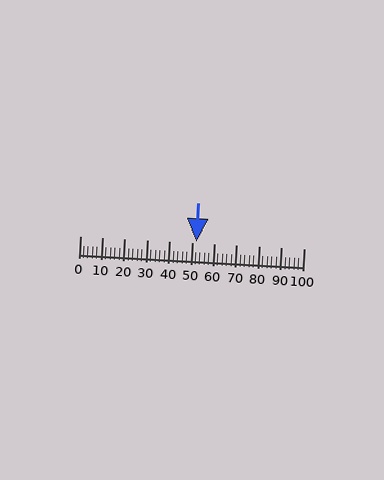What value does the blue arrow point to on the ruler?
The blue arrow points to approximately 52.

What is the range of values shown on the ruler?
The ruler shows values from 0 to 100.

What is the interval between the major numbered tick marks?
The major tick marks are spaced 10 units apart.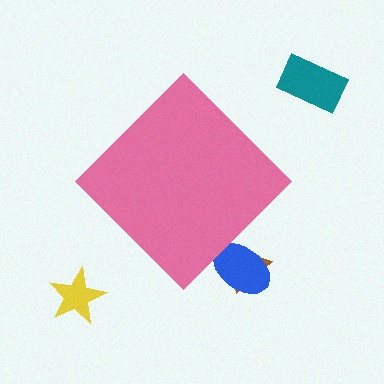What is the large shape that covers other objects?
A pink diamond.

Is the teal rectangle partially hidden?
No, the teal rectangle is fully visible.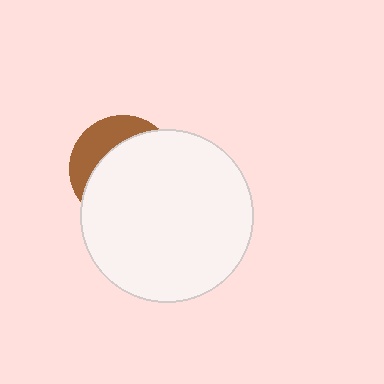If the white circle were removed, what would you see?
You would see the complete brown circle.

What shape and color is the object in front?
The object in front is a white circle.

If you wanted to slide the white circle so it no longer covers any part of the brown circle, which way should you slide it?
Slide it toward the lower-right — that is the most direct way to separate the two shapes.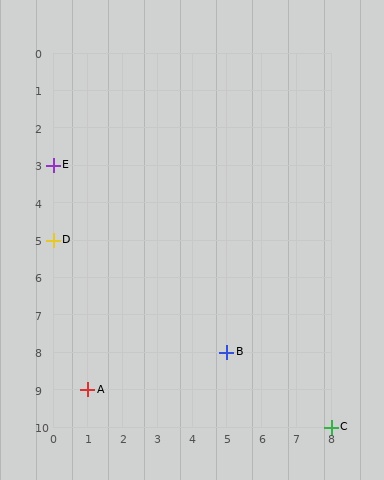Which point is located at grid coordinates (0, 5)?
Point D is at (0, 5).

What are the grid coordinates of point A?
Point A is at grid coordinates (1, 9).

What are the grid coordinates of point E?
Point E is at grid coordinates (0, 3).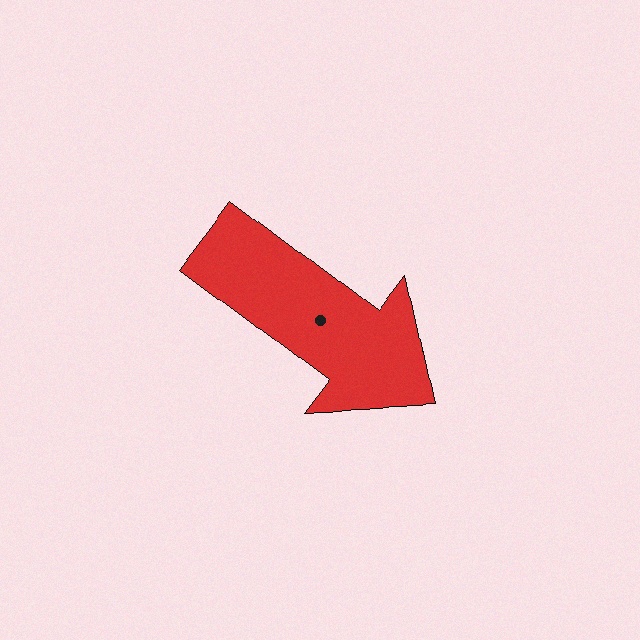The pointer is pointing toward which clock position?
Roughly 4 o'clock.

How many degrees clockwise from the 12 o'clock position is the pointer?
Approximately 127 degrees.